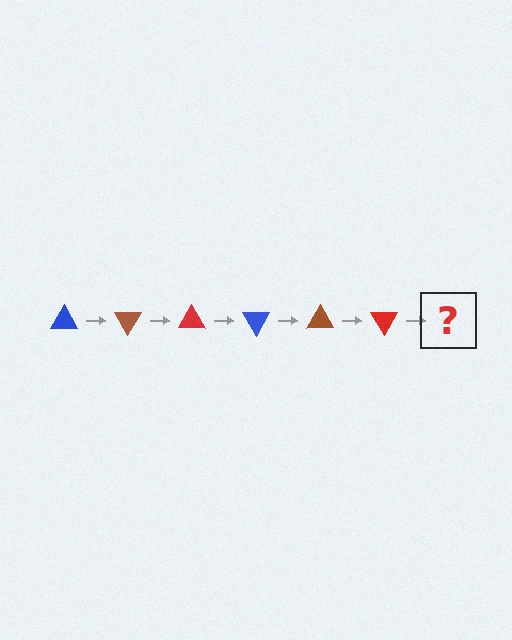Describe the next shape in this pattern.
It should be a blue triangle, rotated 360 degrees from the start.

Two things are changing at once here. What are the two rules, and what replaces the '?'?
The two rules are that it rotates 60 degrees each step and the color cycles through blue, brown, and red. The '?' should be a blue triangle, rotated 360 degrees from the start.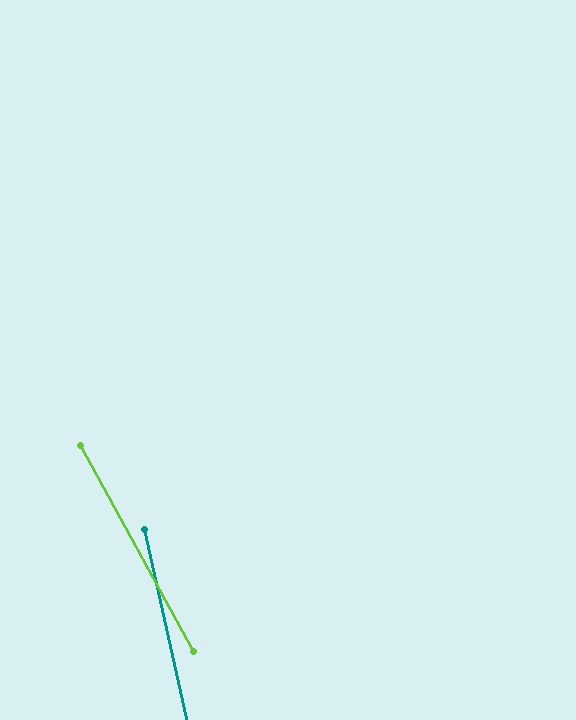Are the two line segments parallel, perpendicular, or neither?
Neither parallel nor perpendicular — they differ by about 16°.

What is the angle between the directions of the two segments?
Approximately 16 degrees.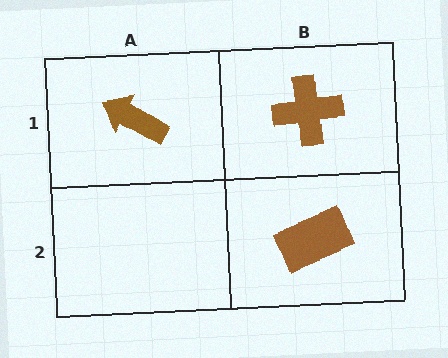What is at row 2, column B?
A brown rectangle.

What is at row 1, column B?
A brown cross.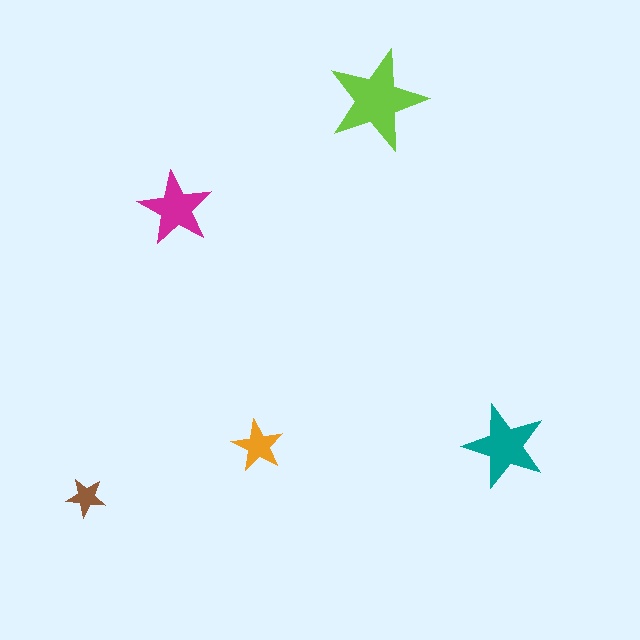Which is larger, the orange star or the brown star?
The orange one.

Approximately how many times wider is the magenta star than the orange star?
About 1.5 times wider.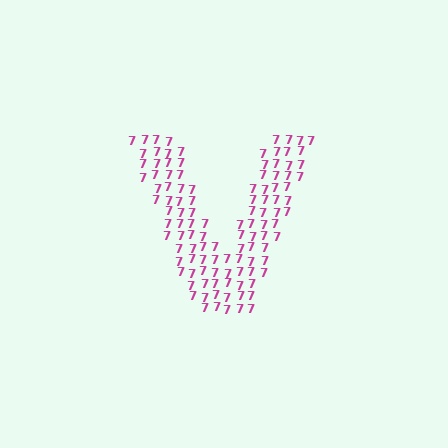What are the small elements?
The small elements are digit 7's.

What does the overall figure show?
The overall figure shows the letter V.